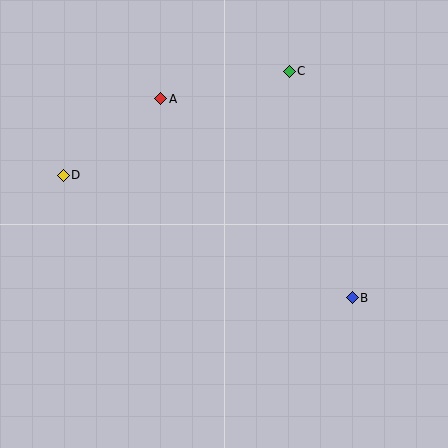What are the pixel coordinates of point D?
Point D is at (63, 175).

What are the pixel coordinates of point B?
Point B is at (352, 298).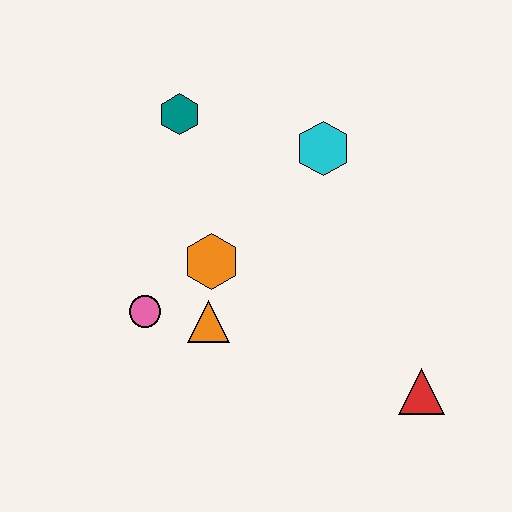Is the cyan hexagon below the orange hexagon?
No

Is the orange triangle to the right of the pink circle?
Yes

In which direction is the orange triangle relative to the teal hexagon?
The orange triangle is below the teal hexagon.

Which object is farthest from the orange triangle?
The red triangle is farthest from the orange triangle.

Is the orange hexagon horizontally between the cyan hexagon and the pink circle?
Yes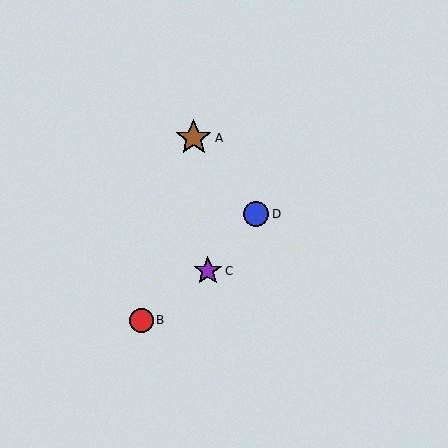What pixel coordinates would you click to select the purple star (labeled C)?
Click at (208, 271) to select the purple star C.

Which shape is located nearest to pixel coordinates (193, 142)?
The brown star (labeled A) at (194, 138) is nearest to that location.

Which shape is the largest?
The brown star (labeled A) is the largest.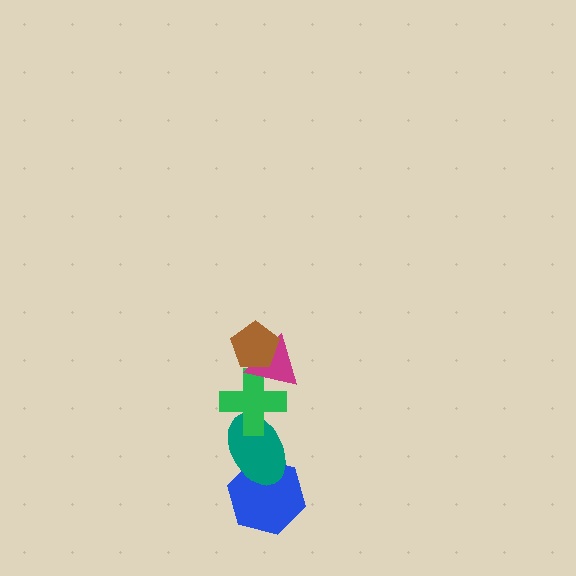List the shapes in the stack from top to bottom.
From top to bottom: the brown pentagon, the magenta triangle, the green cross, the teal ellipse, the blue hexagon.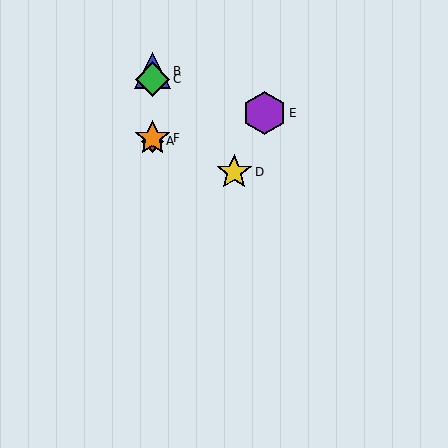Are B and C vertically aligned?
Yes, both are at x≈152.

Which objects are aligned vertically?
Objects A, B, C, F are aligned vertically.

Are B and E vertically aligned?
No, B is at x≈152 and E is at x≈265.